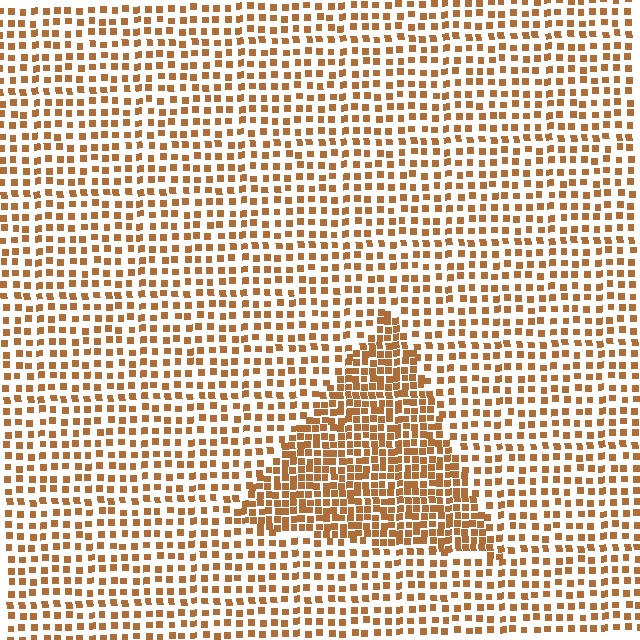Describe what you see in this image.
The image contains small brown elements arranged at two different densities. A triangle-shaped region is visible where the elements are more densely packed than the surrounding area.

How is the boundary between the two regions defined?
The boundary is defined by a change in element density (approximately 2.0x ratio). All elements are the same color, size, and shape.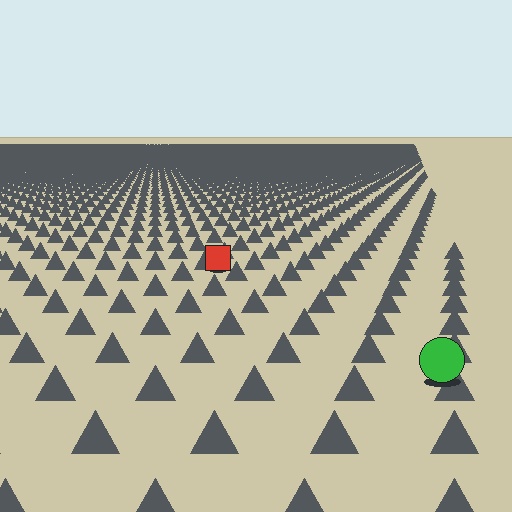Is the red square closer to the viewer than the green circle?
No. The green circle is closer — you can tell from the texture gradient: the ground texture is coarser near it.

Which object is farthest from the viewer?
The red square is farthest from the viewer. It appears smaller and the ground texture around it is denser.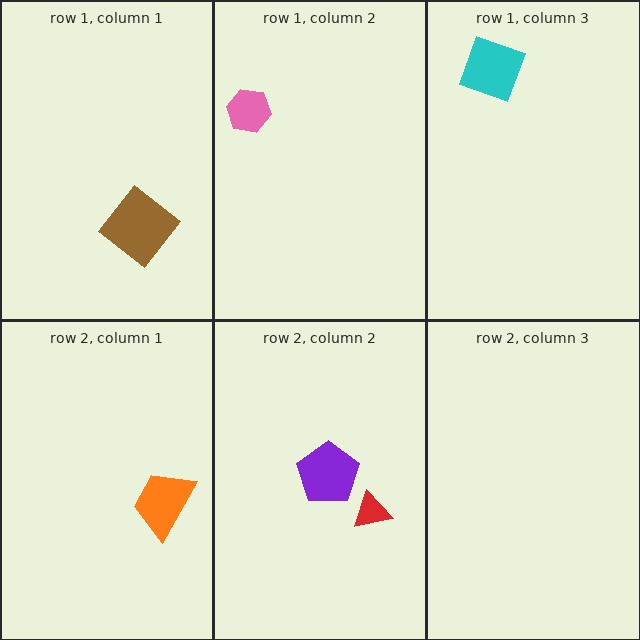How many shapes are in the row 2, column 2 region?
2.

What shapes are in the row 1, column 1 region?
The brown diamond.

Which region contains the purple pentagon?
The row 2, column 2 region.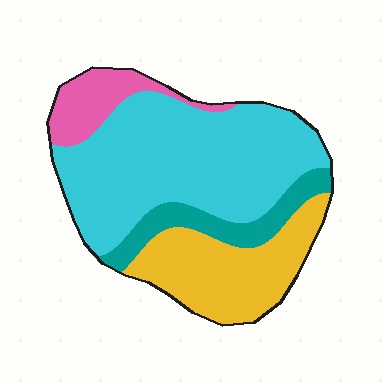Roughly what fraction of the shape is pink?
Pink takes up less than a quarter of the shape.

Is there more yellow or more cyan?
Cyan.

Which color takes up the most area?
Cyan, at roughly 55%.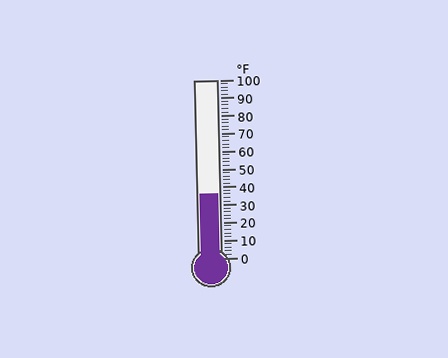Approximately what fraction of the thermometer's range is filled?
The thermometer is filled to approximately 35% of its range.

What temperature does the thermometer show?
The thermometer shows approximately 36°F.